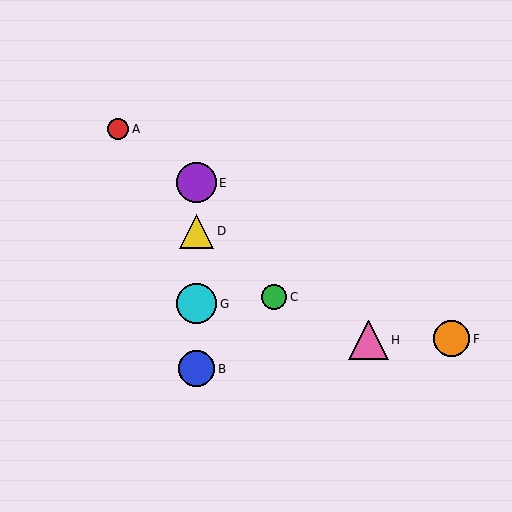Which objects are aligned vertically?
Objects B, D, E, G are aligned vertically.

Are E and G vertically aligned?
Yes, both are at x≈197.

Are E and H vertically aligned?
No, E is at x≈197 and H is at x≈369.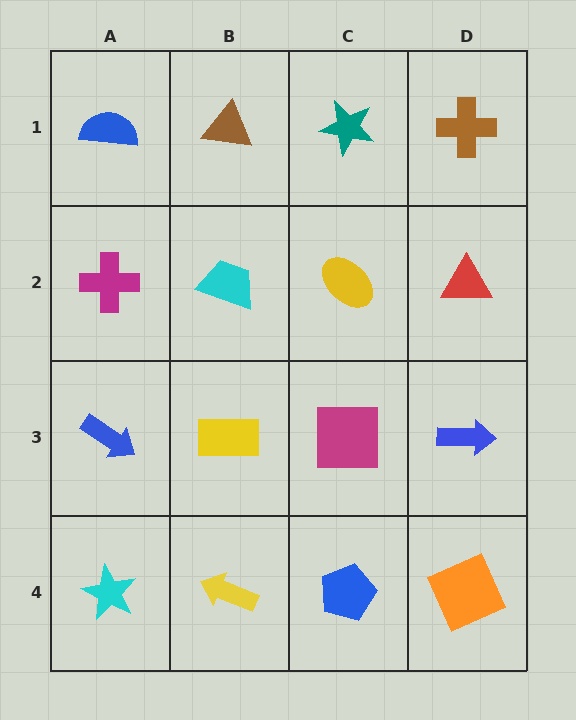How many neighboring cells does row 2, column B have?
4.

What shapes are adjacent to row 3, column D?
A red triangle (row 2, column D), an orange square (row 4, column D), a magenta square (row 3, column C).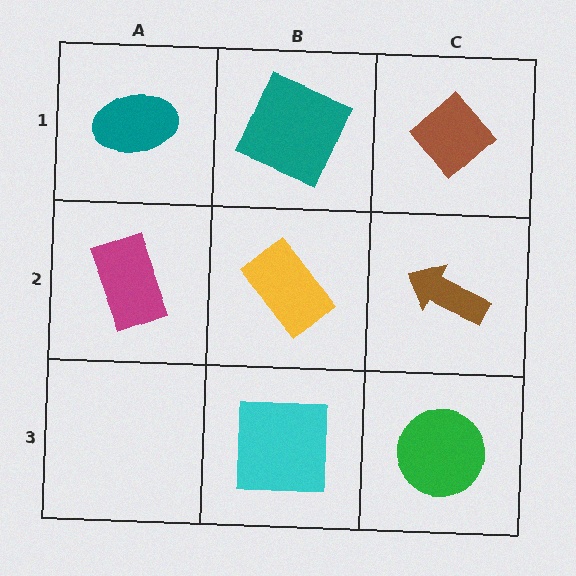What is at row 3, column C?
A green circle.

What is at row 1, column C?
A brown diamond.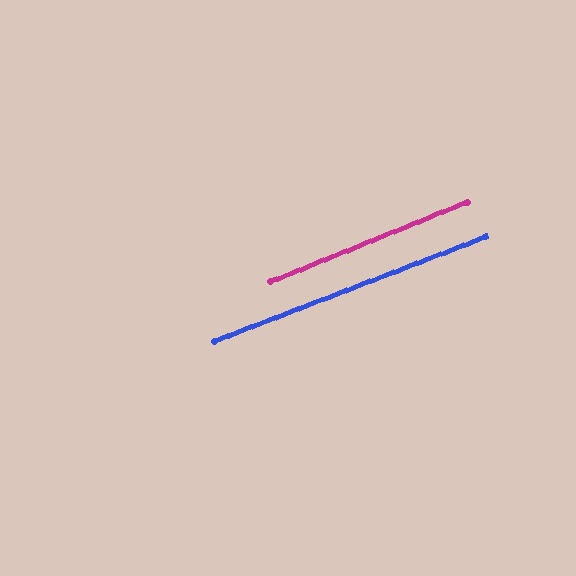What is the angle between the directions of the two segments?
Approximately 1 degree.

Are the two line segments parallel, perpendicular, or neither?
Parallel — their directions differ by only 0.9°.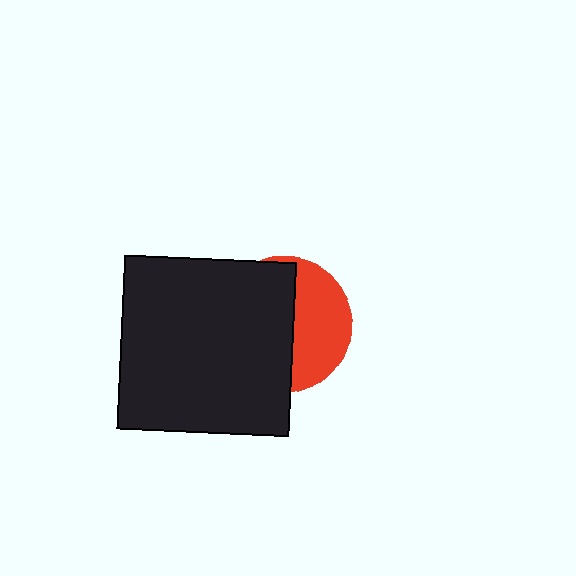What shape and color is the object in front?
The object in front is a black rectangle.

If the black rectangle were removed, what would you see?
You would see the complete red circle.